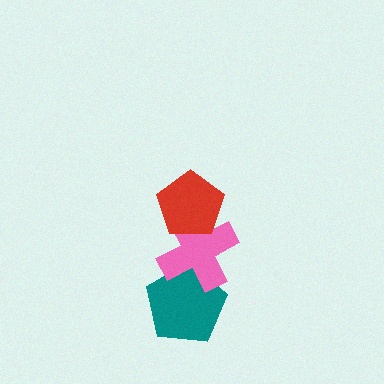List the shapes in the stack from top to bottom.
From top to bottom: the red pentagon, the pink cross, the teal pentagon.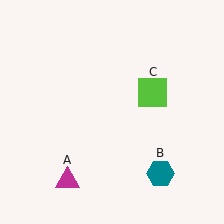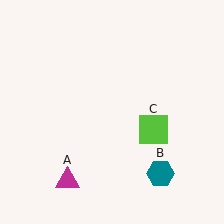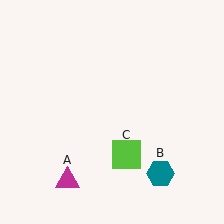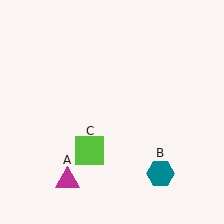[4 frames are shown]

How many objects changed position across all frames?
1 object changed position: lime square (object C).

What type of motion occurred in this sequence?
The lime square (object C) rotated clockwise around the center of the scene.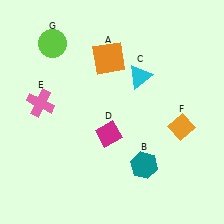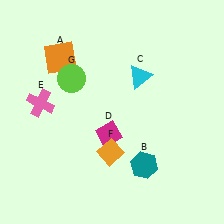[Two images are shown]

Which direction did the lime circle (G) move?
The lime circle (G) moved down.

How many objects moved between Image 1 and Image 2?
3 objects moved between the two images.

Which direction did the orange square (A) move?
The orange square (A) moved left.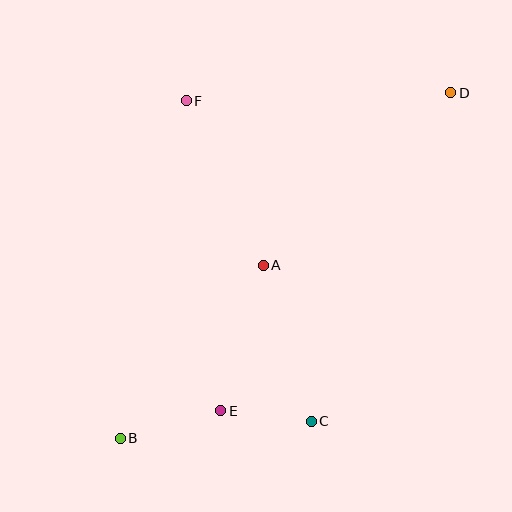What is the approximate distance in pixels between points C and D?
The distance between C and D is approximately 357 pixels.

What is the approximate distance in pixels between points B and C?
The distance between B and C is approximately 192 pixels.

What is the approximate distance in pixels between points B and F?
The distance between B and F is approximately 344 pixels.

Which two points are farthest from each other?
Points B and D are farthest from each other.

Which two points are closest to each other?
Points C and E are closest to each other.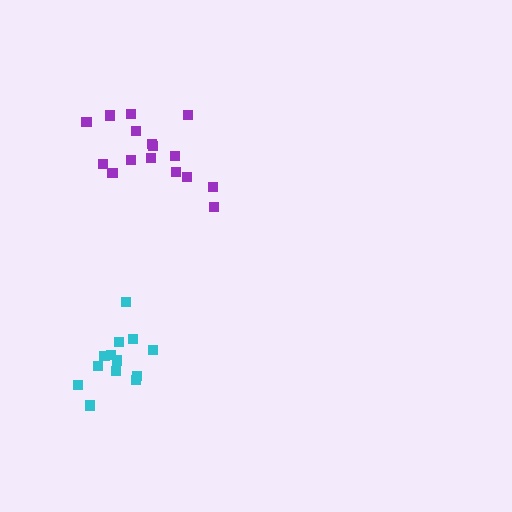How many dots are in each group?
Group 1: 16 dots, Group 2: 13 dots (29 total).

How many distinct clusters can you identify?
There are 2 distinct clusters.